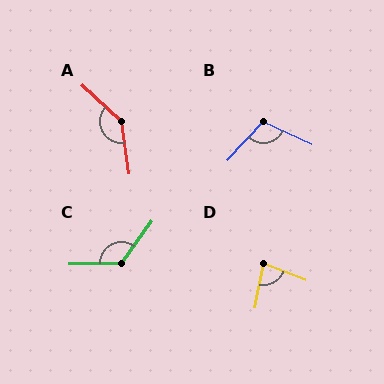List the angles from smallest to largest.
D (79°), B (108°), C (126°), A (141°).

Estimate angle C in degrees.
Approximately 126 degrees.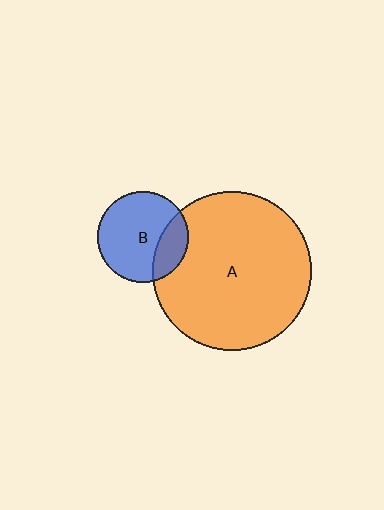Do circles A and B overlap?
Yes.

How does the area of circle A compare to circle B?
Approximately 3.1 times.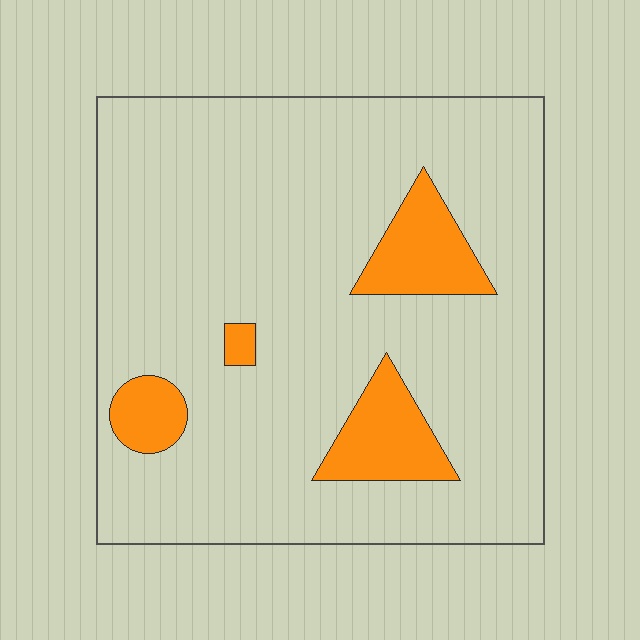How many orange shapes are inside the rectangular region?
4.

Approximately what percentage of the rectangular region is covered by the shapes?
Approximately 15%.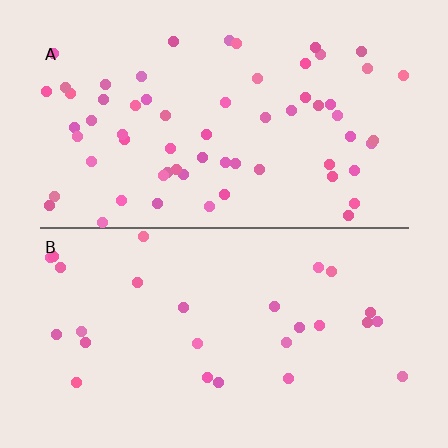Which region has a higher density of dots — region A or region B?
A (the top).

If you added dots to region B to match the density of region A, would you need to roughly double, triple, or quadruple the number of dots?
Approximately double.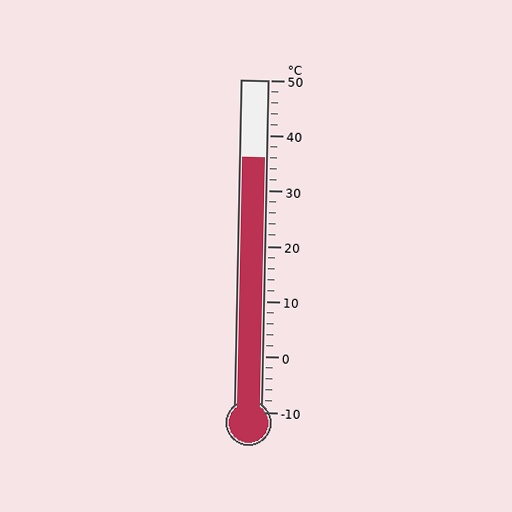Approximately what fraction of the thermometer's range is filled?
The thermometer is filled to approximately 75% of its range.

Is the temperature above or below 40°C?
The temperature is below 40°C.